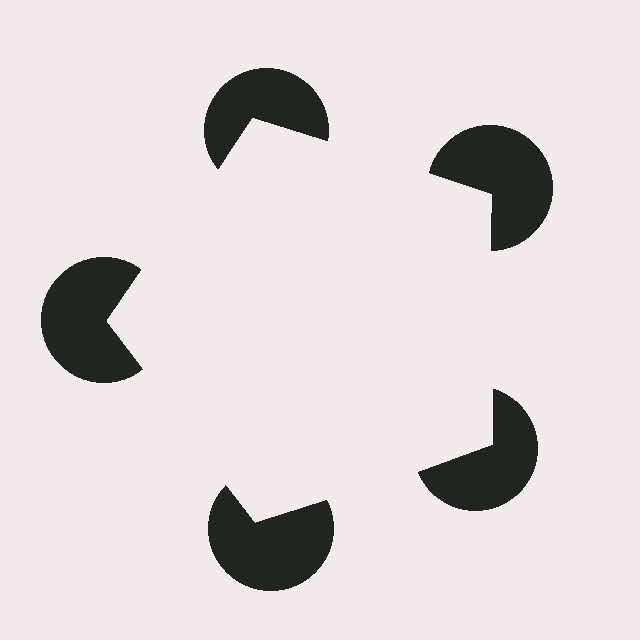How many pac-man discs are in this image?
There are 5 — one at each vertex of the illusory pentagon.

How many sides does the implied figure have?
5 sides.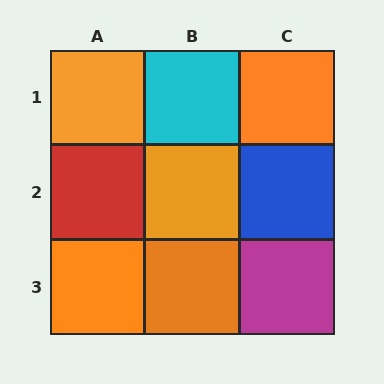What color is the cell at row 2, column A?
Red.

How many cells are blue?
1 cell is blue.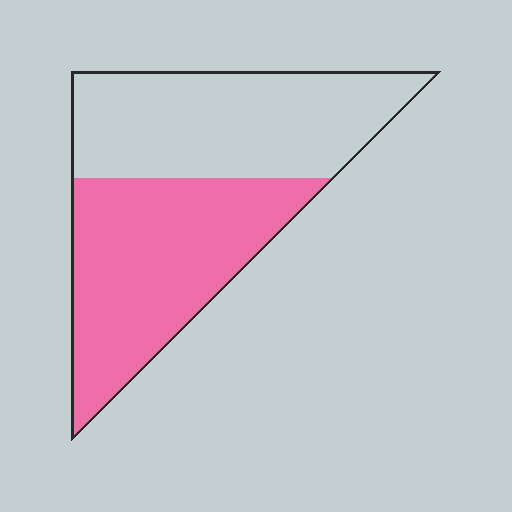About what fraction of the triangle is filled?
About one half (1/2).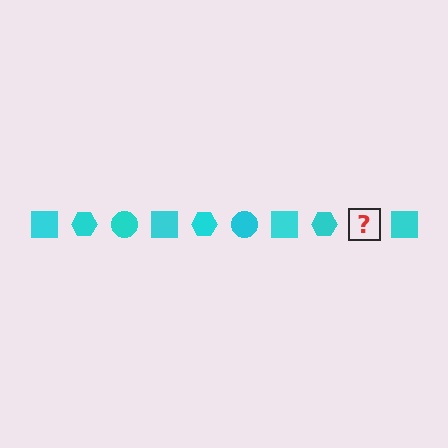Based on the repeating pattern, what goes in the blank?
The blank should be a cyan circle.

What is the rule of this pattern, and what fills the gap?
The rule is that the pattern cycles through square, hexagon, circle shapes in cyan. The gap should be filled with a cyan circle.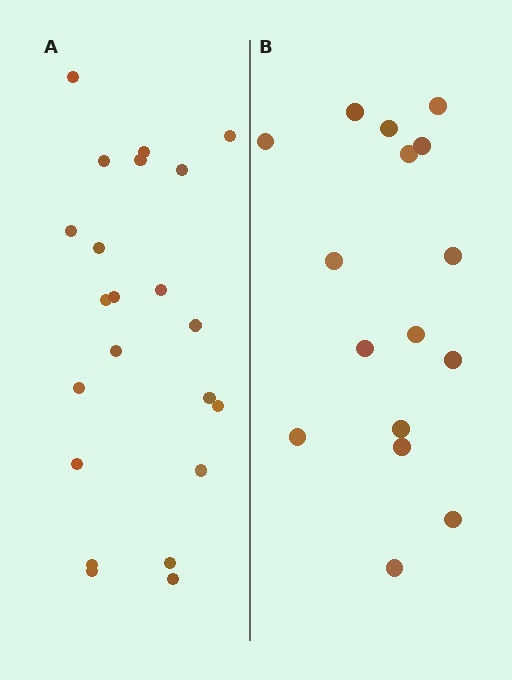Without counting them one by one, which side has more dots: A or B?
Region A (the left region) has more dots.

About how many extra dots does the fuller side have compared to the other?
Region A has about 6 more dots than region B.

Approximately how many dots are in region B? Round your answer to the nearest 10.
About 20 dots. (The exact count is 16, which rounds to 20.)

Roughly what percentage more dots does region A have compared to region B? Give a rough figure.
About 40% more.